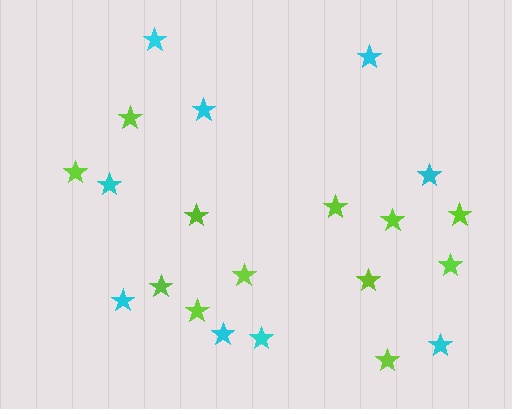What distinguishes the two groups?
There are 2 groups: one group of cyan stars (9) and one group of lime stars (12).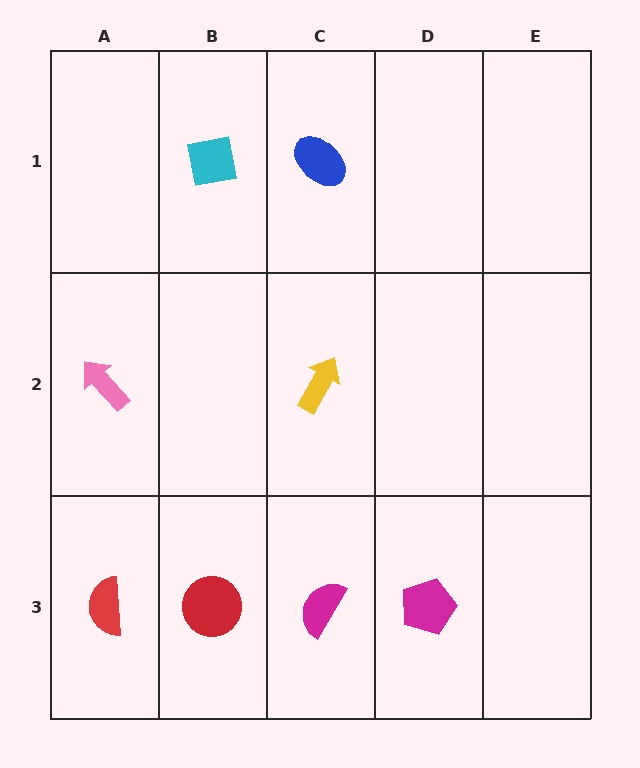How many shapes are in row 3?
4 shapes.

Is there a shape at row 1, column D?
No, that cell is empty.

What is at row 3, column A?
A red semicircle.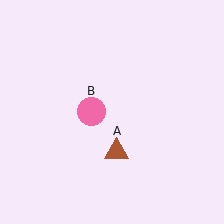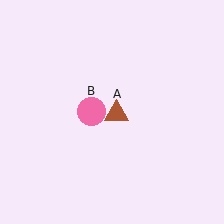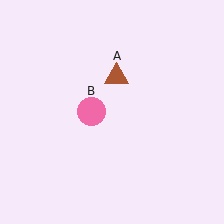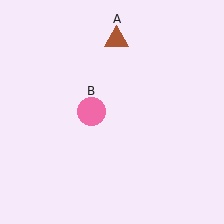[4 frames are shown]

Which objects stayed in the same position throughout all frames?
Pink circle (object B) remained stationary.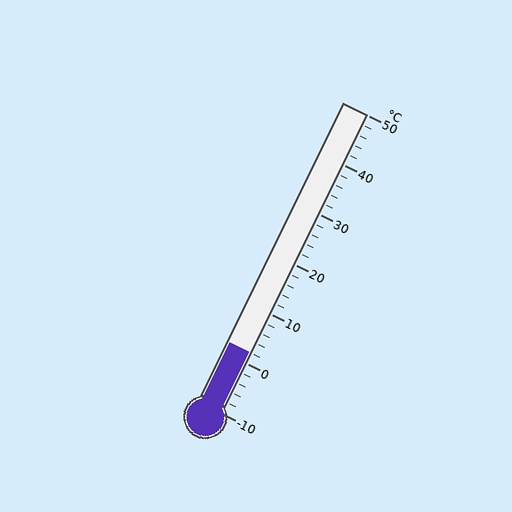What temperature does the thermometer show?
The thermometer shows approximately 2°C.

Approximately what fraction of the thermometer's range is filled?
The thermometer is filled to approximately 20% of its range.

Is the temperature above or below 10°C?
The temperature is below 10°C.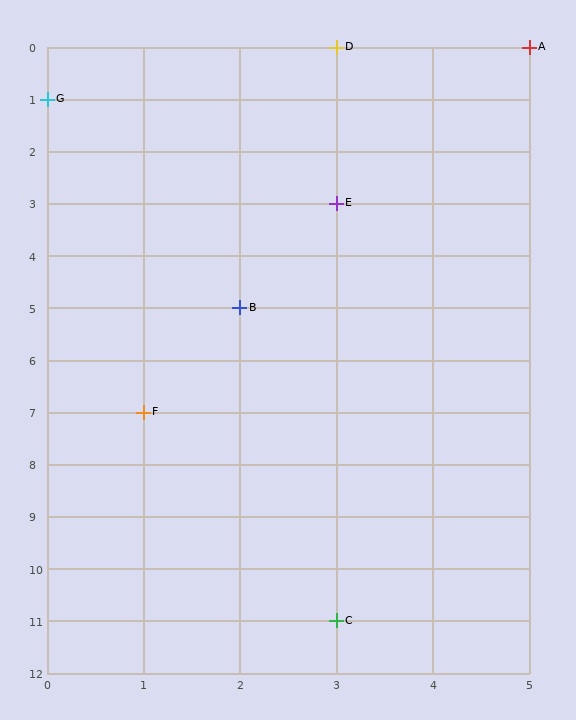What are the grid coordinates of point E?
Point E is at grid coordinates (3, 3).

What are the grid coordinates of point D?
Point D is at grid coordinates (3, 0).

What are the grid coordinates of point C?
Point C is at grid coordinates (3, 11).